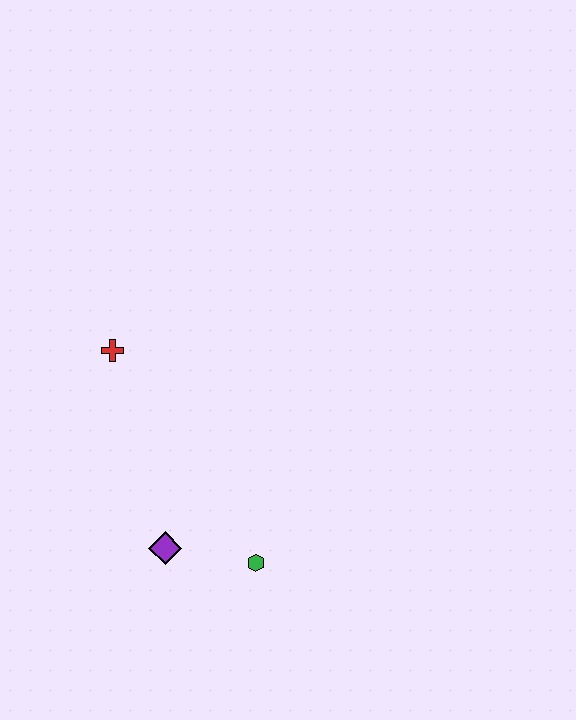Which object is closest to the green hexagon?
The purple diamond is closest to the green hexagon.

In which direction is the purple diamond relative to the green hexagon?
The purple diamond is to the left of the green hexagon.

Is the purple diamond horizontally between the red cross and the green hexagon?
Yes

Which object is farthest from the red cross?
The green hexagon is farthest from the red cross.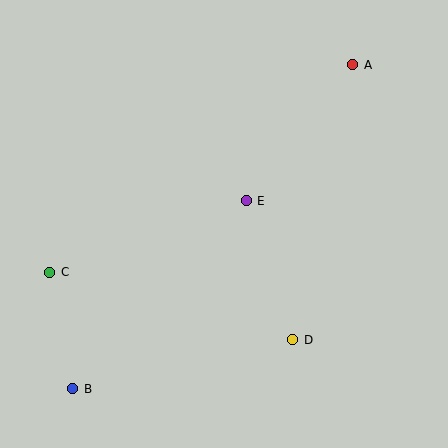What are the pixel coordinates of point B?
Point B is at (73, 389).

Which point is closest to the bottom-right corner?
Point D is closest to the bottom-right corner.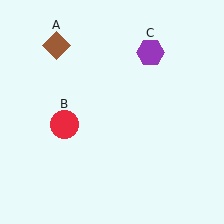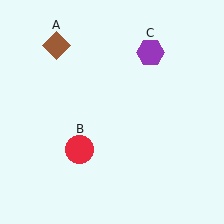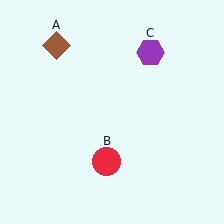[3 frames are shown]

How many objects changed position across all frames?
1 object changed position: red circle (object B).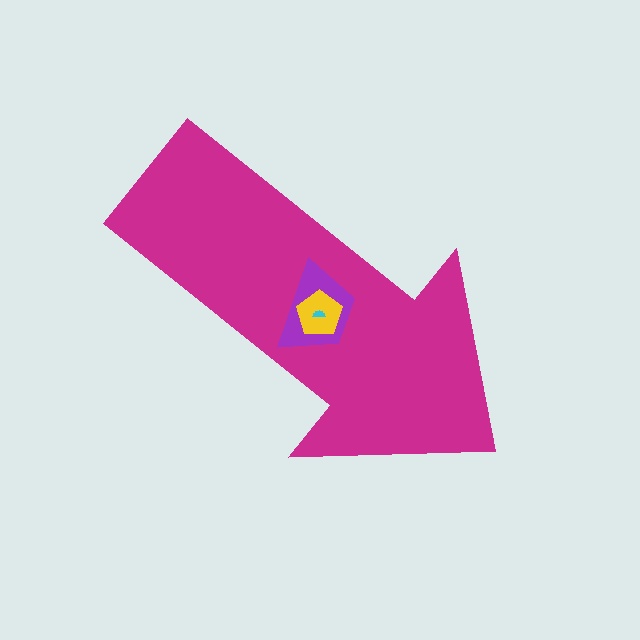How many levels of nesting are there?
4.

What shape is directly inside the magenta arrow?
The purple trapezoid.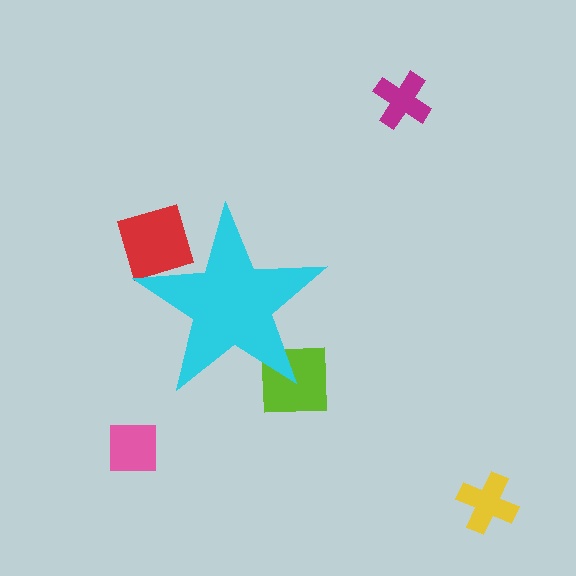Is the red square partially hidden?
Yes, the red square is partially hidden behind the cyan star.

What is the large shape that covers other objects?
A cyan star.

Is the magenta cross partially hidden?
No, the magenta cross is fully visible.